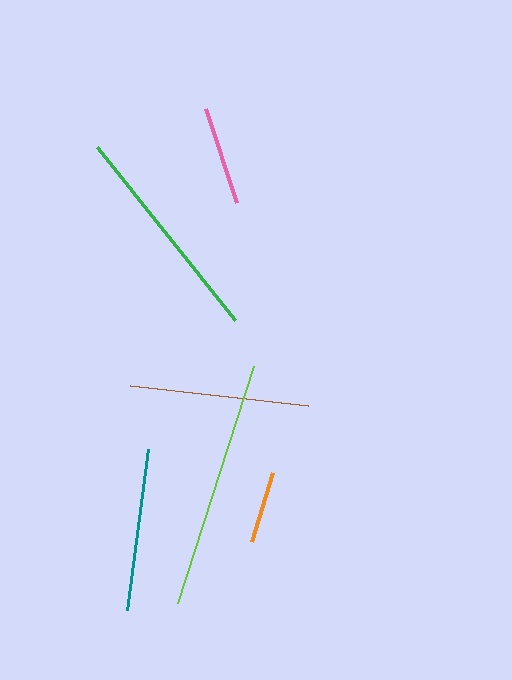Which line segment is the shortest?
The orange line is the shortest at approximately 72 pixels.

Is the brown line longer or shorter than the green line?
The green line is longer than the brown line.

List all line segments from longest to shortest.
From longest to shortest: lime, green, brown, teal, pink, orange.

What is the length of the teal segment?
The teal segment is approximately 162 pixels long.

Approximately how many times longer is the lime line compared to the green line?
The lime line is approximately 1.1 times the length of the green line.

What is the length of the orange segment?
The orange segment is approximately 72 pixels long.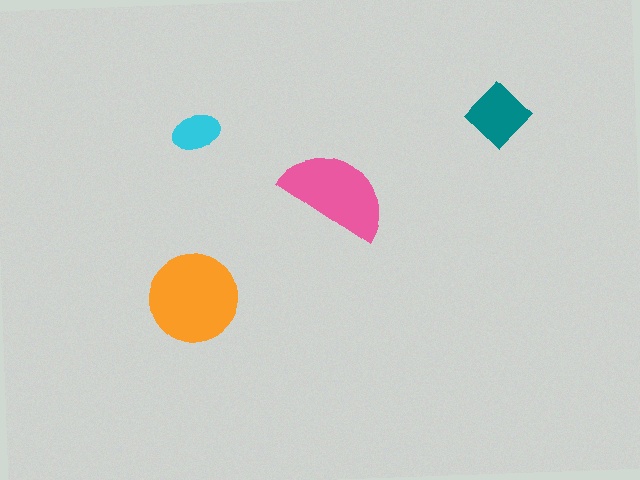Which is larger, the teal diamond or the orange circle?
The orange circle.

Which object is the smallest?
The cyan ellipse.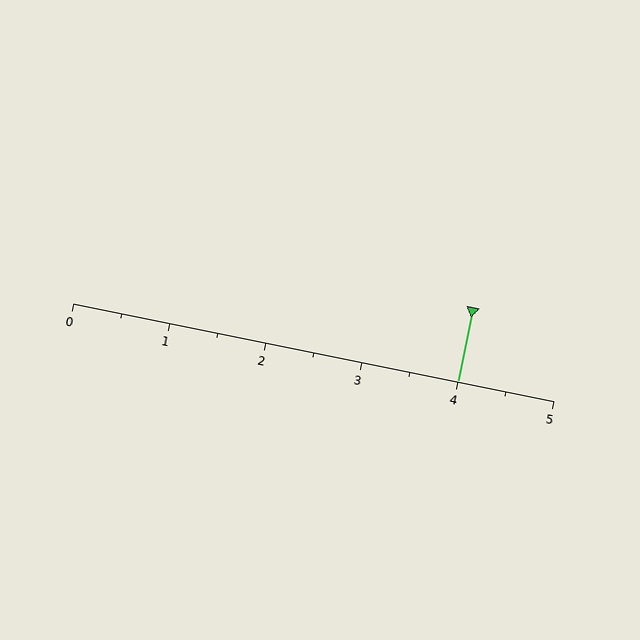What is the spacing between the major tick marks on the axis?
The major ticks are spaced 1 apart.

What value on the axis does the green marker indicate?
The marker indicates approximately 4.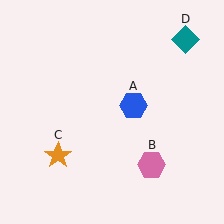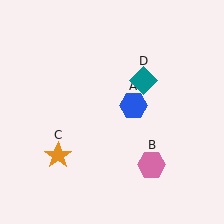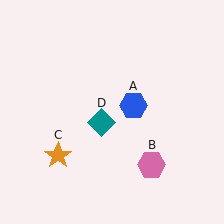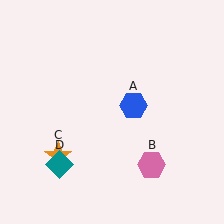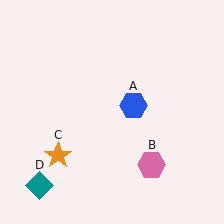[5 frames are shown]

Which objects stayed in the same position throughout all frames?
Blue hexagon (object A) and pink hexagon (object B) and orange star (object C) remained stationary.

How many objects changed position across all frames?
1 object changed position: teal diamond (object D).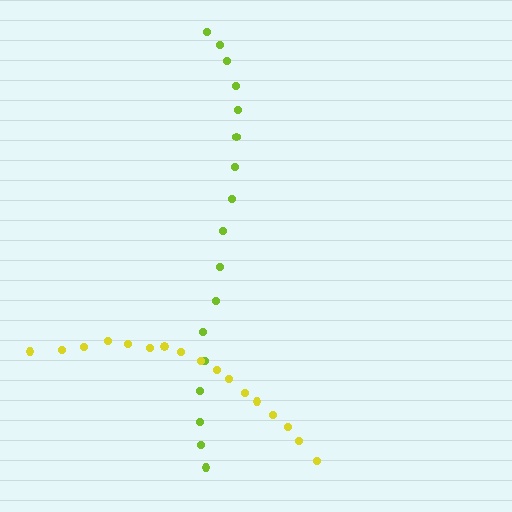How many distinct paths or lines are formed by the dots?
There are 2 distinct paths.